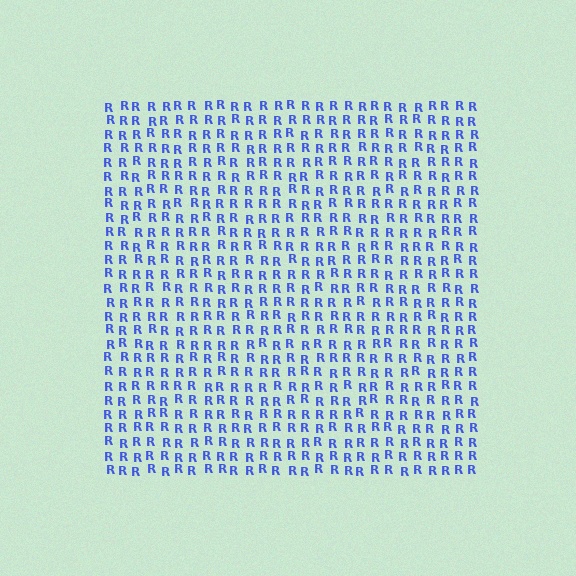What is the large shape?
The large shape is a square.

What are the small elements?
The small elements are letter R's.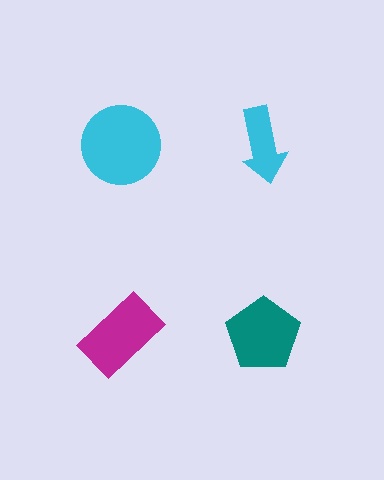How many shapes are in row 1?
2 shapes.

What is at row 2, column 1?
A magenta rectangle.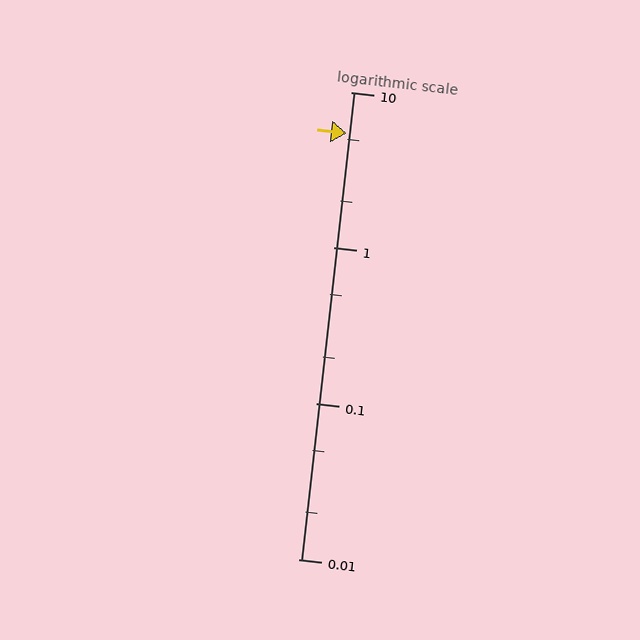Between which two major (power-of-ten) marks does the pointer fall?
The pointer is between 1 and 10.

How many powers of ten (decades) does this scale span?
The scale spans 3 decades, from 0.01 to 10.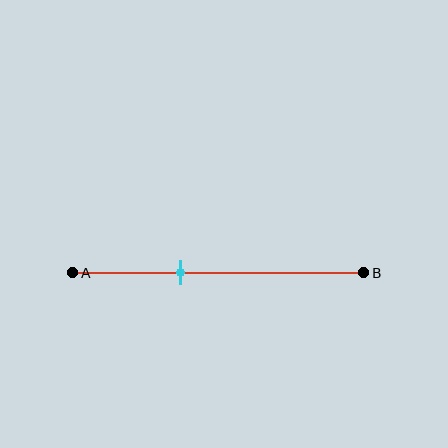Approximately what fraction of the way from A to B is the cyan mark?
The cyan mark is approximately 35% of the way from A to B.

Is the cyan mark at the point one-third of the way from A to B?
No, the mark is at about 35% from A, not at the 33% one-third point.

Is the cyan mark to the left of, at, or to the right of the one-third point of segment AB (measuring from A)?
The cyan mark is to the right of the one-third point of segment AB.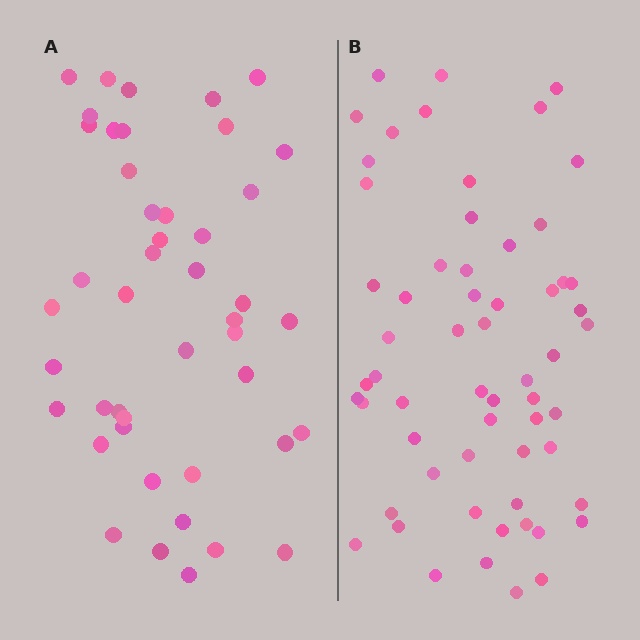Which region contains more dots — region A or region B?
Region B (the right region) has more dots.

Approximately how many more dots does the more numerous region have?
Region B has approximately 15 more dots than region A.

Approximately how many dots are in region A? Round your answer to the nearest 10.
About 40 dots. (The exact count is 45, which rounds to 40.)